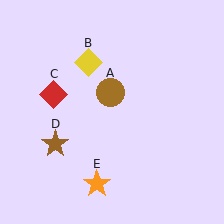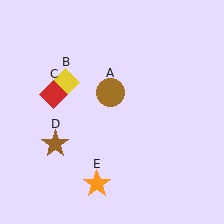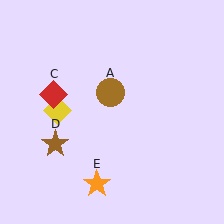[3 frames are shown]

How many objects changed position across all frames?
1 object changed position: yellow diamond (object B).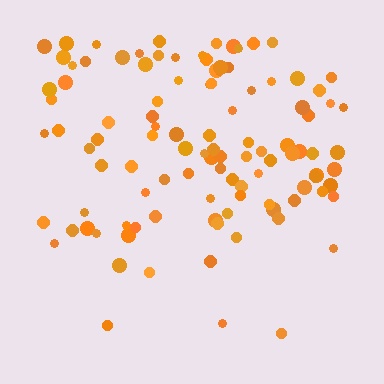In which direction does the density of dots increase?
From bottom to top, with the top side densest.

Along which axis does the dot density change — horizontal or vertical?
Vertical.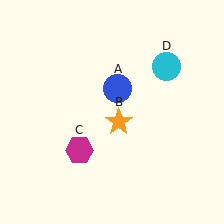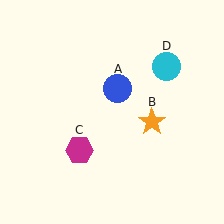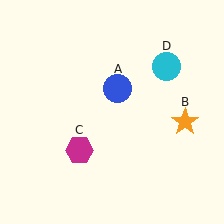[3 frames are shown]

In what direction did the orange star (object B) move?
The orange star (object B) moved right.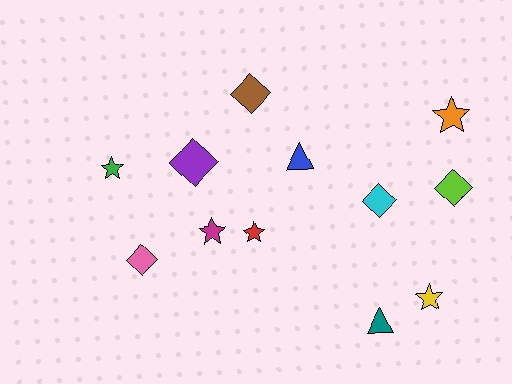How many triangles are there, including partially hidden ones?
There are 2 triangles.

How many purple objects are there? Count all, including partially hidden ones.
There is 1 purple object.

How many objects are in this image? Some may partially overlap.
There are 12 objects.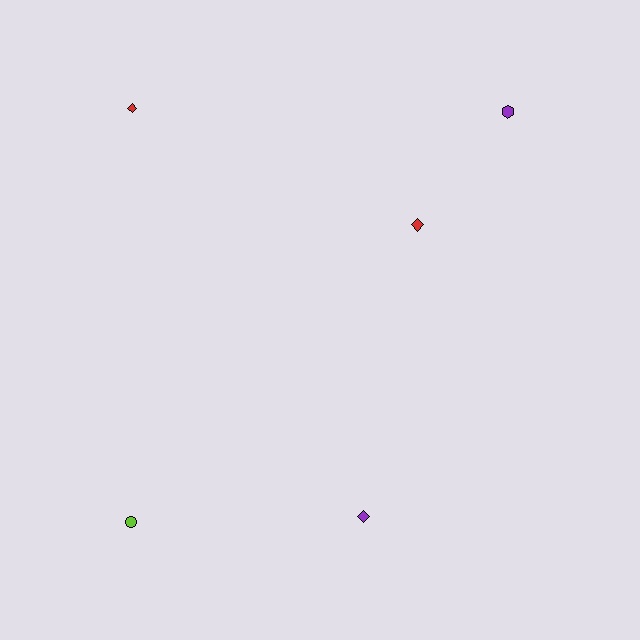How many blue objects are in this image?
There are no blue objects.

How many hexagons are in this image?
There is 1 hexagon.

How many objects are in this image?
There are 5 objects.